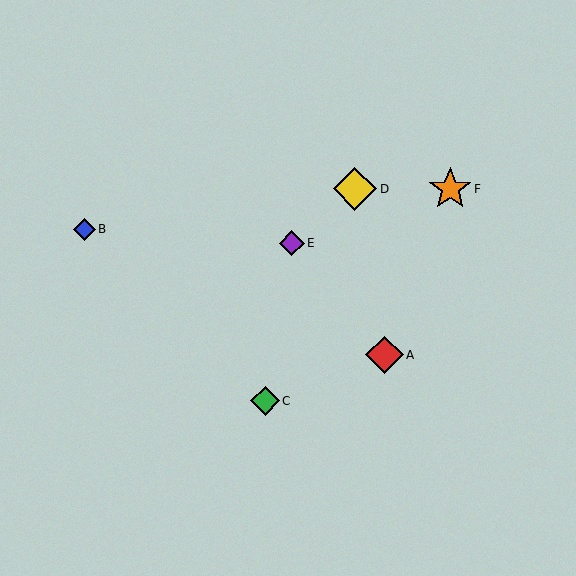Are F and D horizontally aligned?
Yes, both are at y≈189.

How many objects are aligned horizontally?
2 objects (D, F) are aligned horizontally.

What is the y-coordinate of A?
Object A is at y≈355.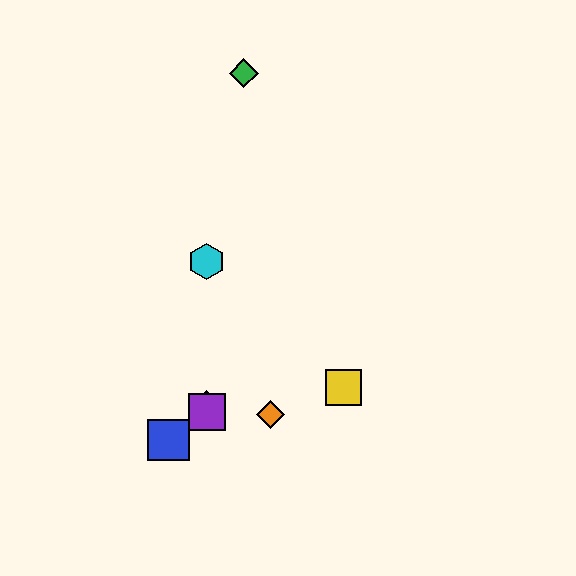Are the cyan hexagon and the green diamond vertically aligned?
No, the cyan hexagon is at x≈207 and the green diamond is at x≈244.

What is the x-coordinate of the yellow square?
The yellow square is at x≈343.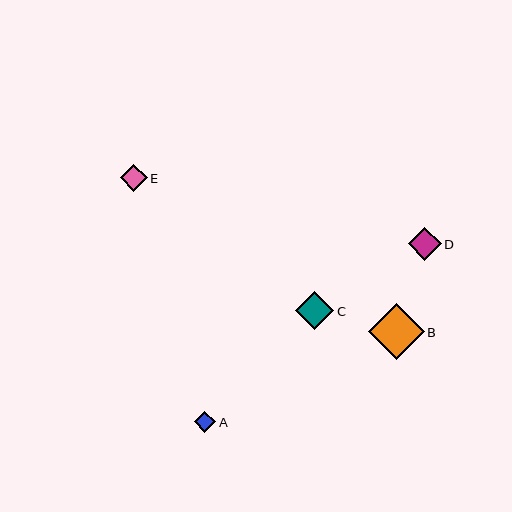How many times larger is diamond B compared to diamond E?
Diamond B is approximately 2.1 times the size of diamond E.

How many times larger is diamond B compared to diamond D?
Diamond B is approximately 1.7 times the size of diamond D.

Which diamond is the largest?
Diamond B is the largest with a size of approximately 56 pixels.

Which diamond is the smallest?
Diamond A is the smallest with a size of approximately 21 pixels.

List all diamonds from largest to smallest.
From largest to smallest: B, C, D, E, A.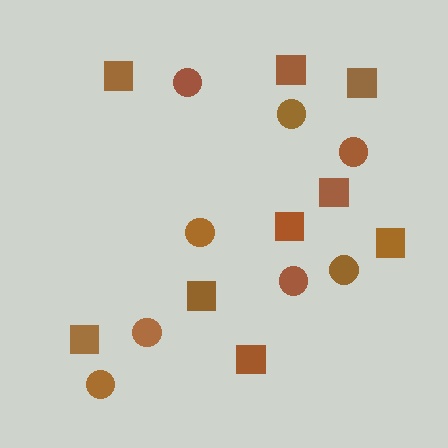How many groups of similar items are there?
There are 2 groups: one group of squares (9) and one group of circles (8).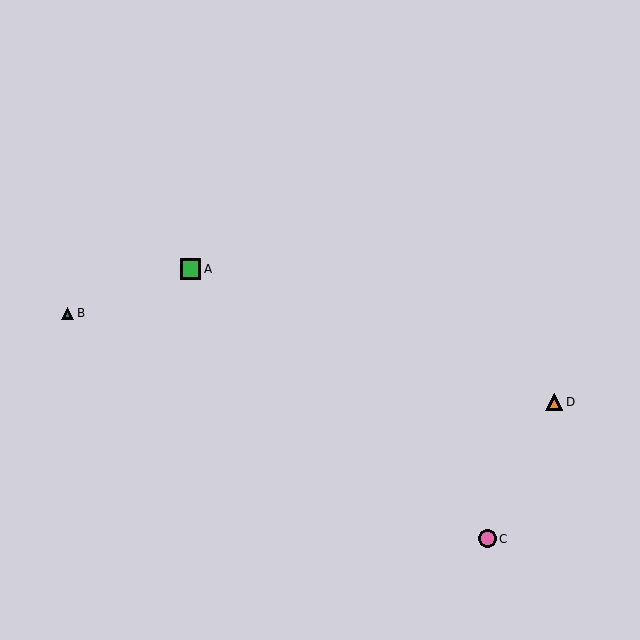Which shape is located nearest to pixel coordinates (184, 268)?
The green square (labeled A) at (191, 269) is nearest to that location.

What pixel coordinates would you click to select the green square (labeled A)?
Click at (191, 269) to select the green square A.